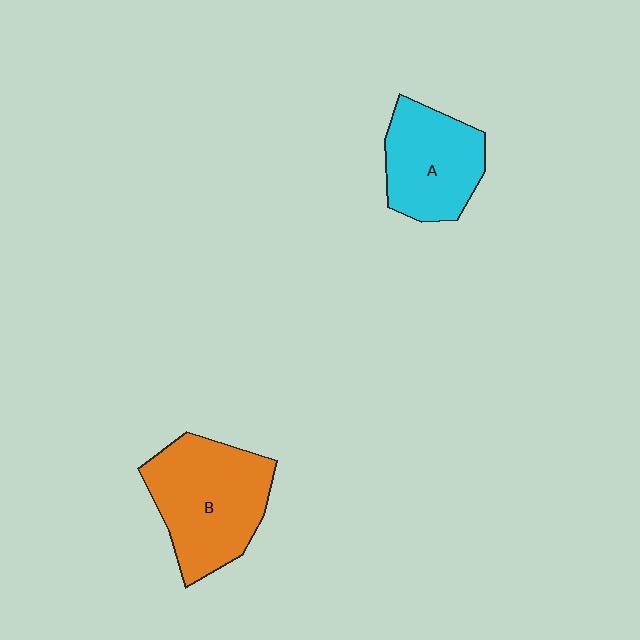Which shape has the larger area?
Shape B (orange).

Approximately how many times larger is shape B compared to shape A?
Approximately 1.3 times.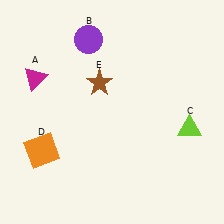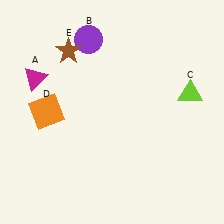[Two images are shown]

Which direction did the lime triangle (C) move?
The lime triangle (C) moved up.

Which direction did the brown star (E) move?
The brown star (E) moved up.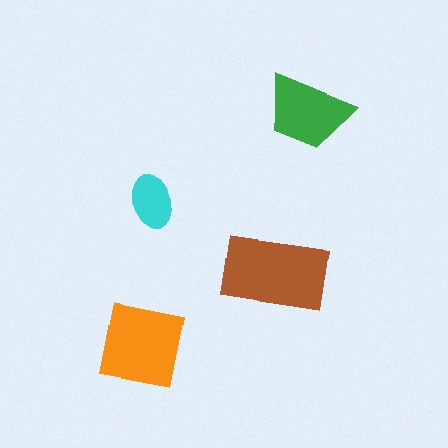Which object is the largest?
The brown rectangle.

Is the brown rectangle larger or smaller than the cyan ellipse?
Larger.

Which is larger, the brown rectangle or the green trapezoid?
The brown rectangle.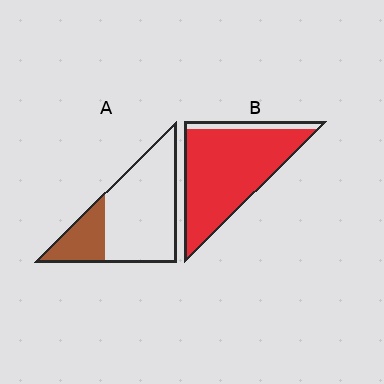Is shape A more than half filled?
No.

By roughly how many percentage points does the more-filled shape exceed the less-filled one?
By roughly 65 percentage points (B over A).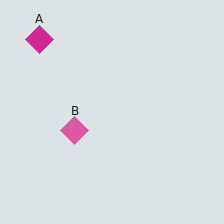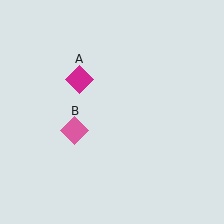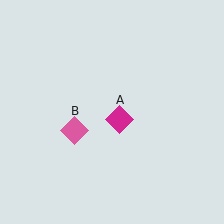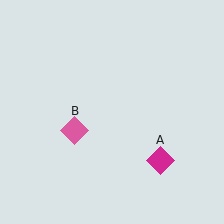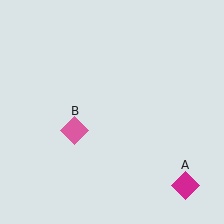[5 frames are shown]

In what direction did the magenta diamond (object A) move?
The magenta diamond (object A) moved down and to the right.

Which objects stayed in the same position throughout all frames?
Pink diamond (object B) remained stationary.